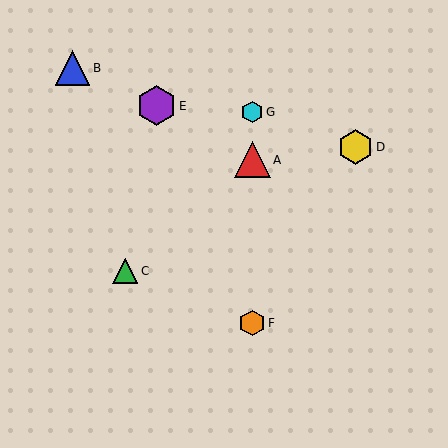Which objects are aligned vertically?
Objects A, F, G are aligned vertically.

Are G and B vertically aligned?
No, G is at x≈252 and B is at x≈73.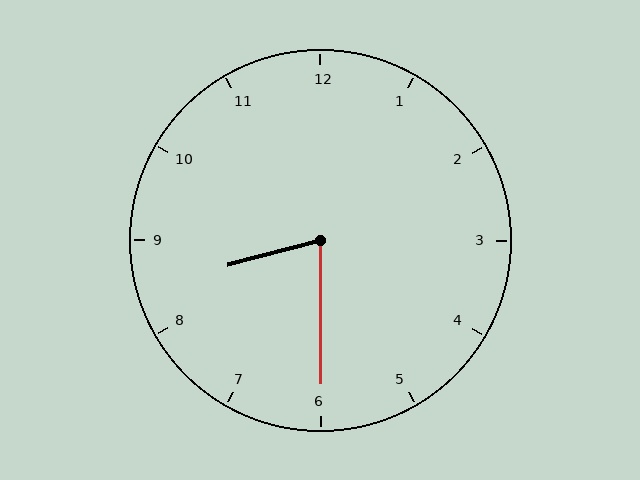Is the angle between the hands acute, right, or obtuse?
It is acute.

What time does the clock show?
8:30.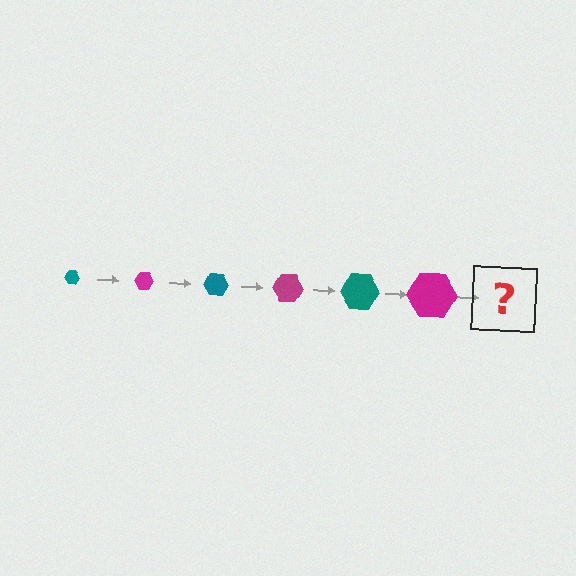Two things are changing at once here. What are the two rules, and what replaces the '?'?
The two rules are that the hexagon grows larger each step and the color cycles through teal and magenta. The '?' should be a teal hexagon, larger than the previous one.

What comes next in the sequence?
The next element should be a teal hexagon, larger than the previous one.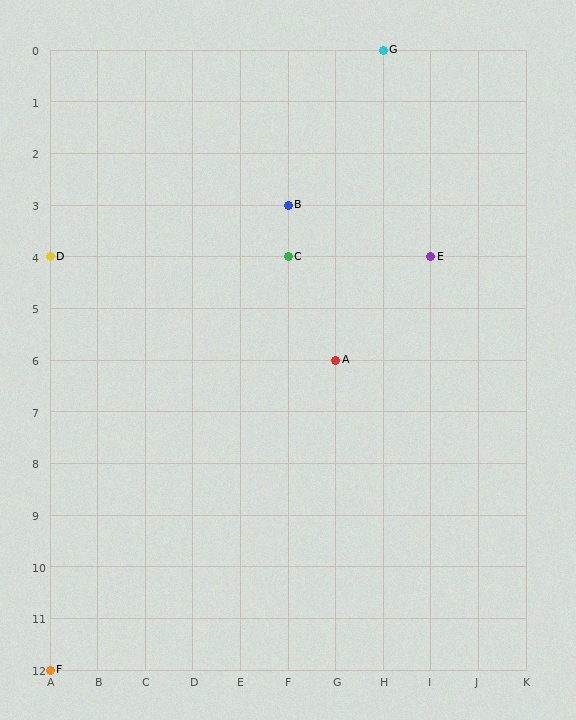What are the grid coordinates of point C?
Point C is at grid coordinates (F, 4).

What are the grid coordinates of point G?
Point G is at grid coordinates (H, 0).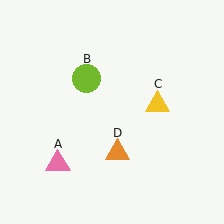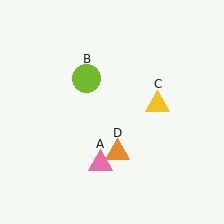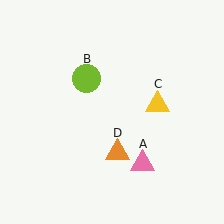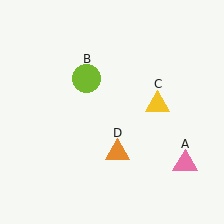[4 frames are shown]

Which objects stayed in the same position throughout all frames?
Lime circle (object B) and yellow triangle (object C) and orange triangle (object D) remained stationary.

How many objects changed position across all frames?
1 object changed position: pink triangle (object A).